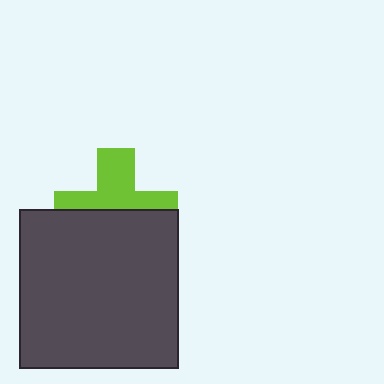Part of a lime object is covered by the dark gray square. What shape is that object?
It is a cross.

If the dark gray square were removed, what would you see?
You would see the complete lime cross.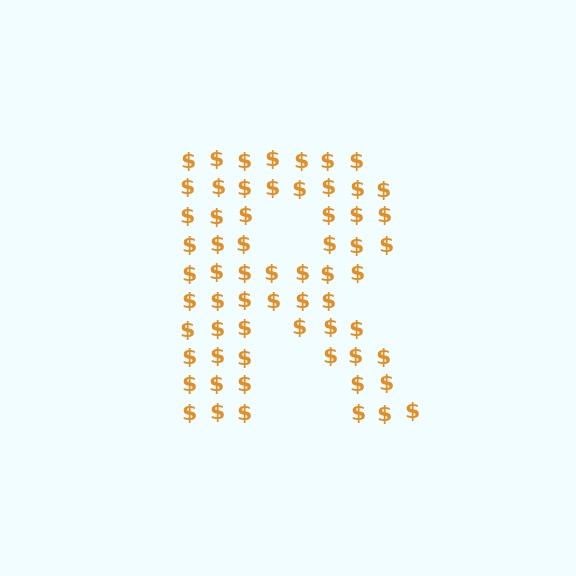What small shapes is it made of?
It is made of small dollar signs.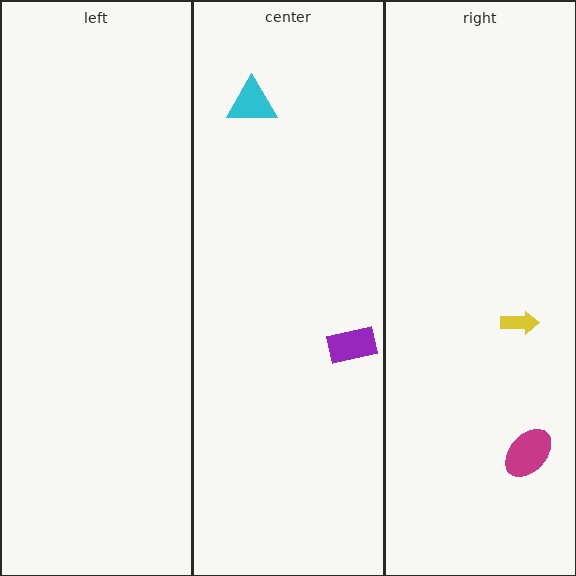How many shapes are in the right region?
2.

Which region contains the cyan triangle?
The center region.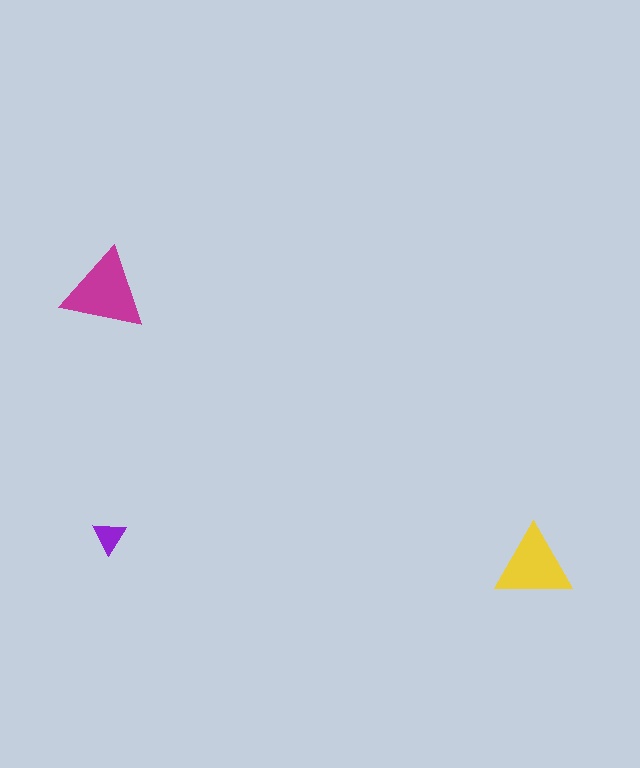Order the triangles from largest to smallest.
the magenta one, the yellow one, the purple one.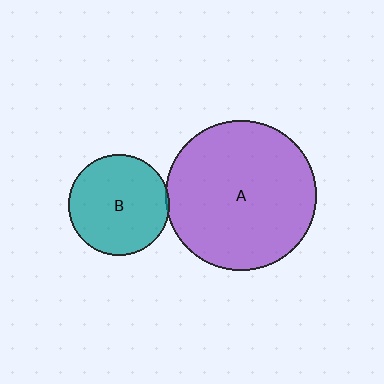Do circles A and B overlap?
Yes.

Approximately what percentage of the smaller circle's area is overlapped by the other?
Approximately 5%.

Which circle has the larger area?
Circle A (purple).